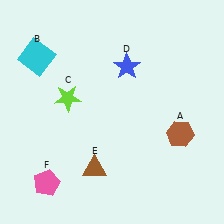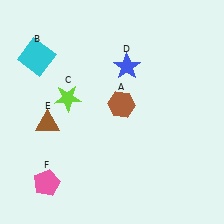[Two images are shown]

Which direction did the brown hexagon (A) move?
The brown hexagon (A) moved left.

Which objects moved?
The objects that moved are: the brown hexagon (A), the brown triangle (E).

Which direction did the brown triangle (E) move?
The brown triangle (E) moved left.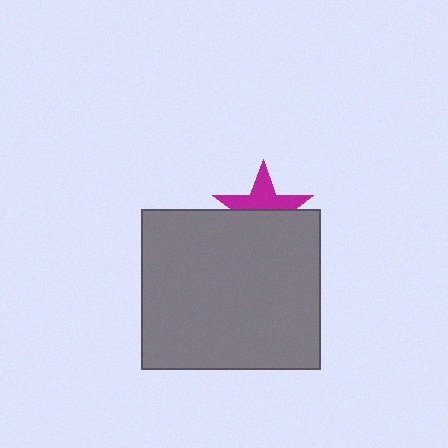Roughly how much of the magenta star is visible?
About half of it is visible (roughly 49%).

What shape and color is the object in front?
The object in front is a gray rectangle.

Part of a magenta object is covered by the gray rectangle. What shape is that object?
It is a star.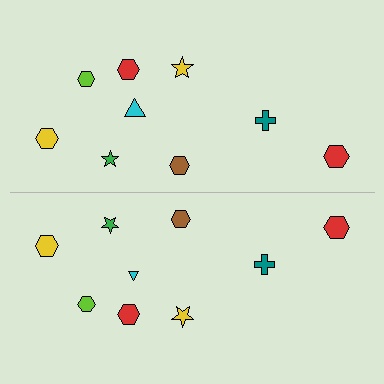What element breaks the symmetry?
The cyan triangle on the bottom side has a different size than its mirror counterpart.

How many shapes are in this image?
There are 18 shapes in this image.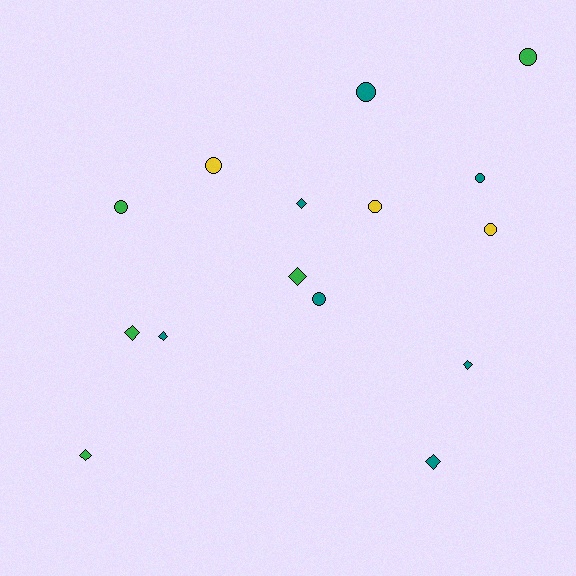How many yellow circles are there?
There are 3 yellow circles.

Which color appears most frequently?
Teal, with 7 objects.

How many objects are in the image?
There are 15 objects.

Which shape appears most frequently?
Circle, with 8 objects.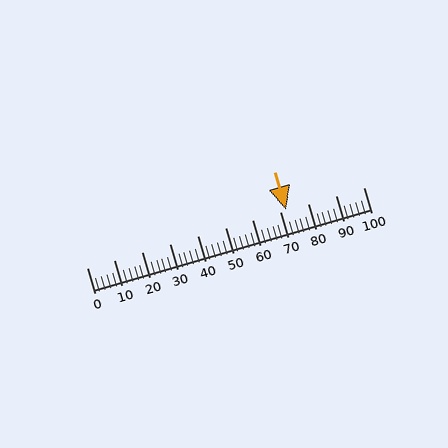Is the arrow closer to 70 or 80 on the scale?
The arrow is closer to 70.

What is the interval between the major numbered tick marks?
The major tick marks are spaced 10 units apart.